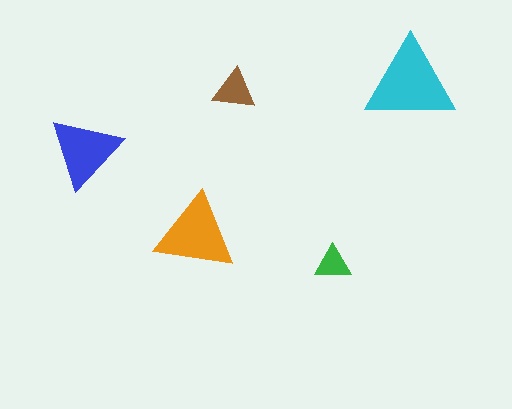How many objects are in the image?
There are 5 objects in the image.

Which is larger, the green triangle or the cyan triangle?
The cyan one.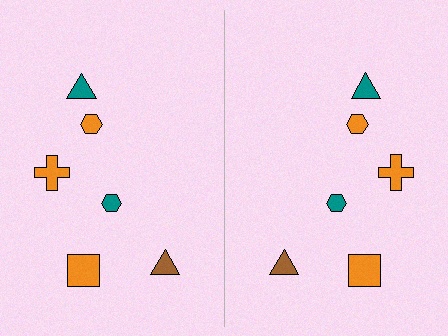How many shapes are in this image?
There are 12 shapes in this image.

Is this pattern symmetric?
Yes, this pattern has bilateral (reflection) symmetry.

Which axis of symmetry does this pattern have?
The pattern has a vertical axis of symmetry running through the center of the image.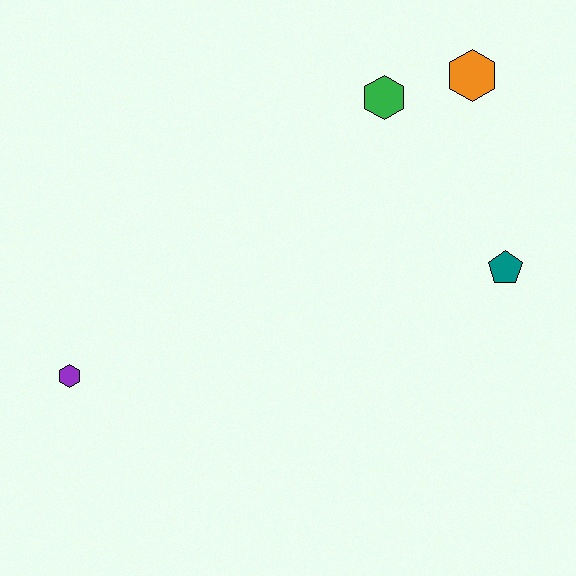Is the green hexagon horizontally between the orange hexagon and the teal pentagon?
No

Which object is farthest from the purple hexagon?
The orange hexagon is farthest from the purple hexagon.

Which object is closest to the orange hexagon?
The green hexagon is closest to the orange hexagon.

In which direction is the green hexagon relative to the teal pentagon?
The green hexagon is above the teal pentagon.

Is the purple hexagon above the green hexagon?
No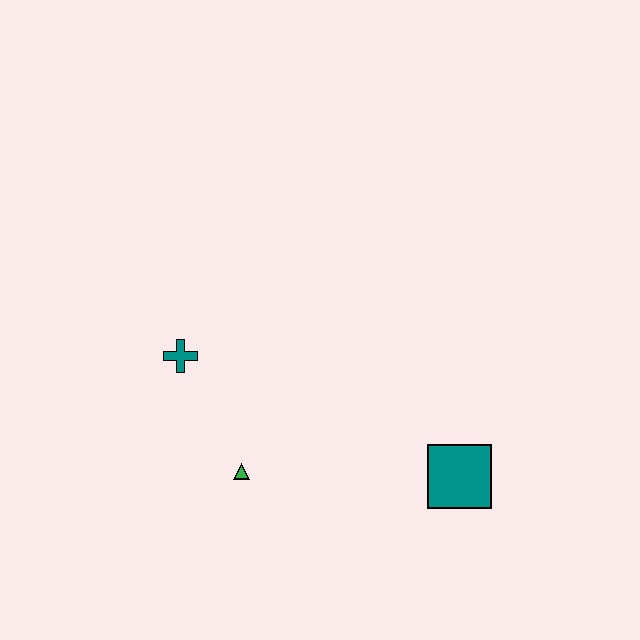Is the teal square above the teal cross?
No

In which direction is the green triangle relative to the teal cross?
The green triangle is below the teal cross.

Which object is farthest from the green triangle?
The teal square is farthest from the green triangle.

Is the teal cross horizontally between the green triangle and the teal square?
No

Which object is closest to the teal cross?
The green triangle is closest to the teal cross.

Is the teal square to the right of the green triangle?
Yes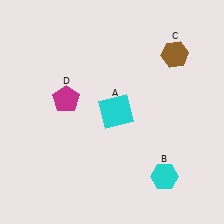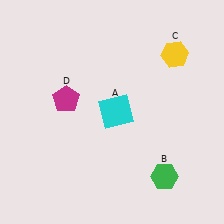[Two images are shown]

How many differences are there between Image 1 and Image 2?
There are 2 differences between the two images.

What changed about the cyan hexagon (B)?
In Image 1, B is cyan. In Image 2, it changed to green.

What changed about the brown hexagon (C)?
In Image 1, C is brown. In Image 2, it changed to yellow.